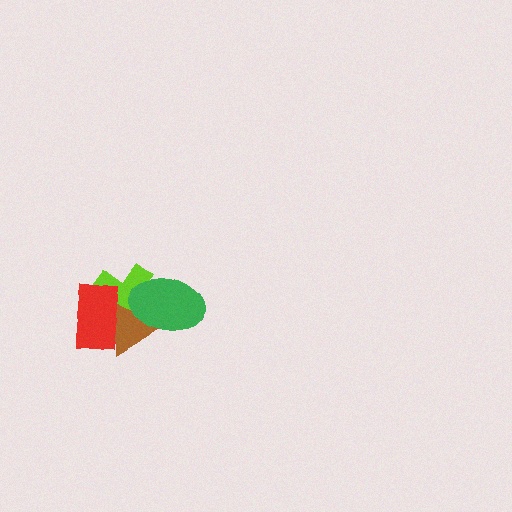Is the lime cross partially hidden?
Yes, it is partially covered by another shape.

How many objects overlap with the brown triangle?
3 objects overlap with the brown triangle.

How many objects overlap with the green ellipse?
2 objects overlap with the green ellipse.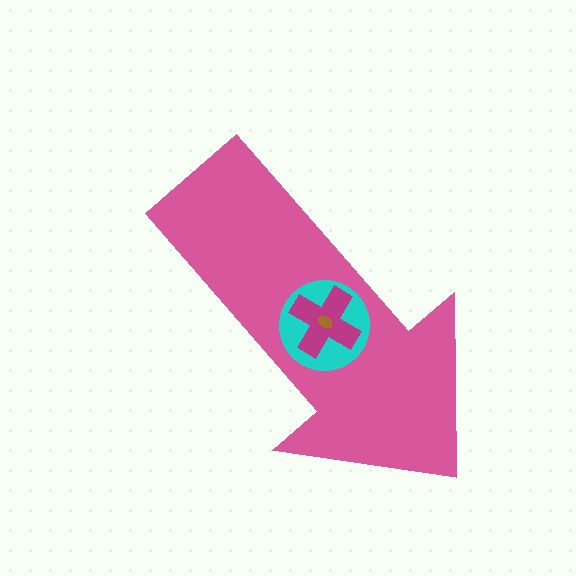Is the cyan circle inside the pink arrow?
Yes.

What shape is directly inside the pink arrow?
The cyan circle.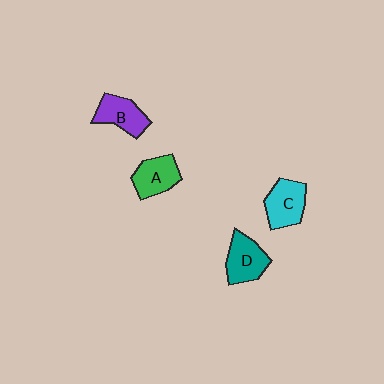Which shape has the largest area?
Shape C (cyan).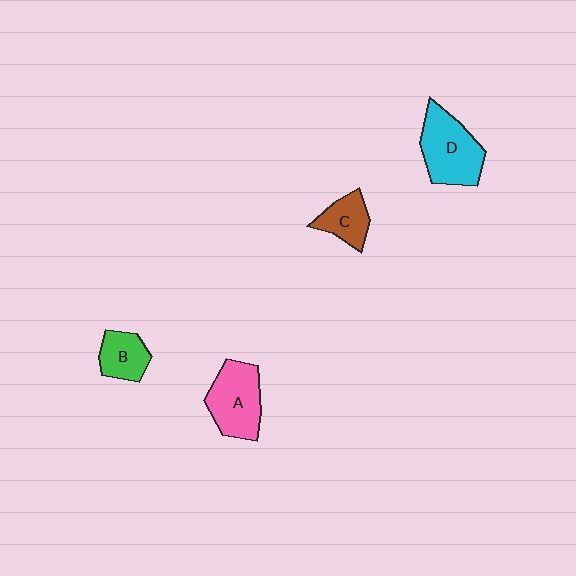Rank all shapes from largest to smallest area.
From largest to smallest: D (cyan), A (pink), B (green), C (brown).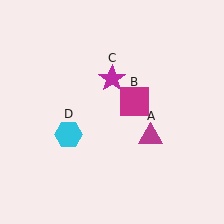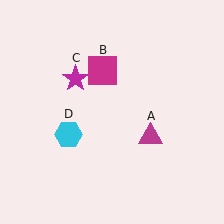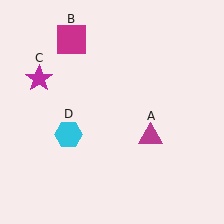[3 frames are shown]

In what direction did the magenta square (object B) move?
The magenta square (object B) moved up and to the left.